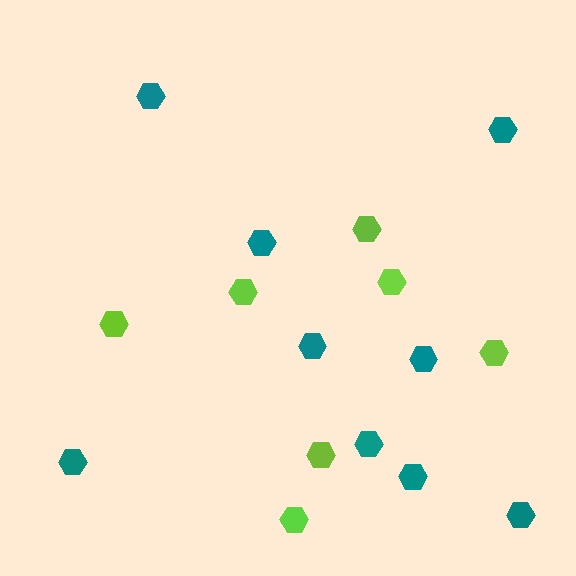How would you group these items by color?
There are 2 groups: one group of teal hexagons (9) and one group of lime hexagons (7).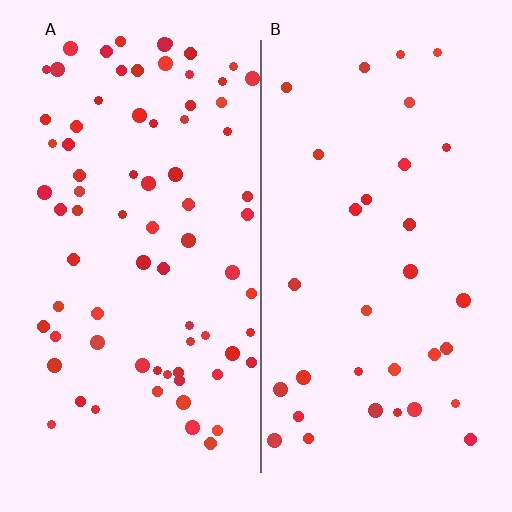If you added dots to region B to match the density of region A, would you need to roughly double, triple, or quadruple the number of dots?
Approximately double.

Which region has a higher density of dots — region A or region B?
A (the left).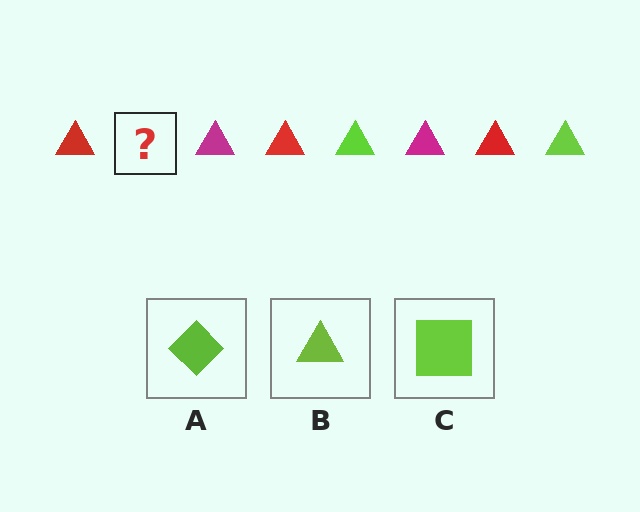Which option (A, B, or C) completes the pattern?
B.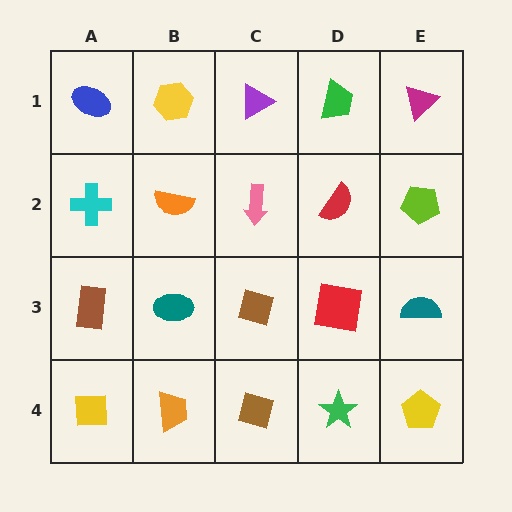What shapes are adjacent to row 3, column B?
An orange semicircle (row 2, column B), an orange trapezoid (row 4, column B), a brown rectangle (row 3, column A), a brown diamond (row 3, column C).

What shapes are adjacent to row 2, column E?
A magenta triangle (row 1, column E), a teal semicircle (row 3, column E), a red semicircle (row 2, column D).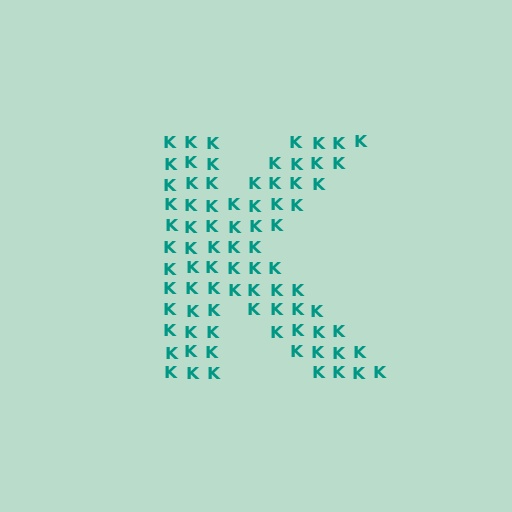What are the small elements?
The small elements are letter K's.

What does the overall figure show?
The overall figure shows the letter K.